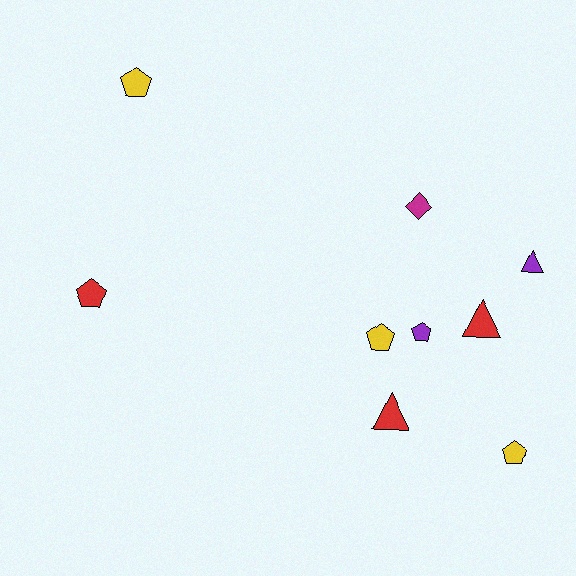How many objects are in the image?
There are 9 objects.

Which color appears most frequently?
Red, with 3 objects.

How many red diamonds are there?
There are no red diamonds.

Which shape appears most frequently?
Pentagon, with 5 objects.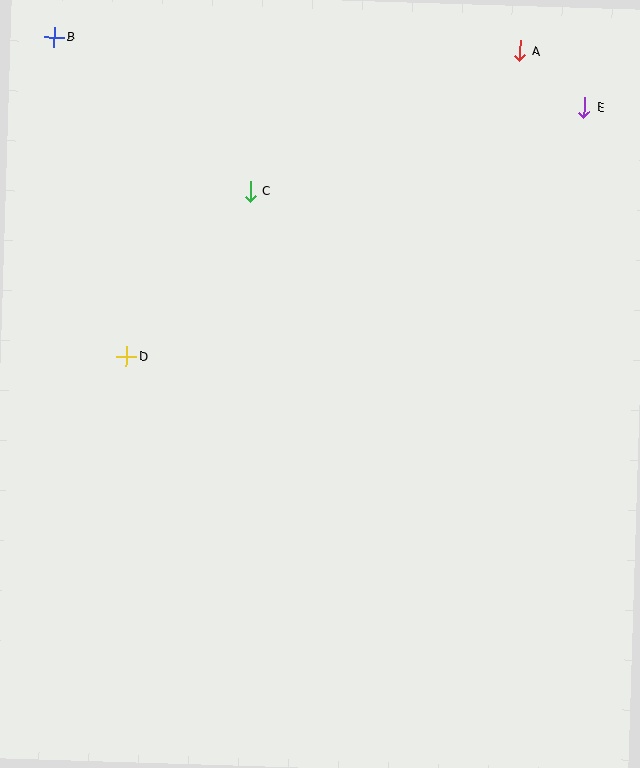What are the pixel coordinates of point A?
Point A is at (520, 51).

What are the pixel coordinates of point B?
Point B is at (54, 37).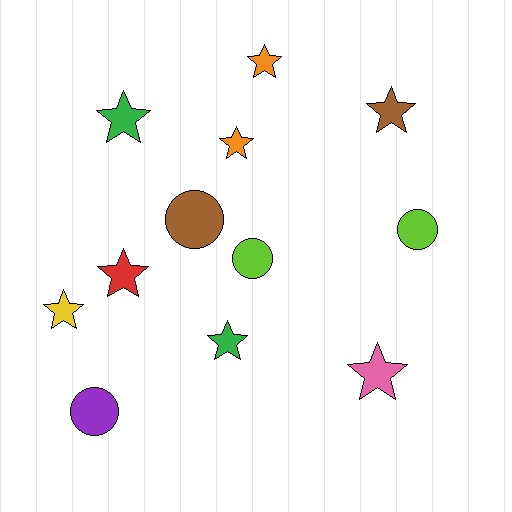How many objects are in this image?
There are 12 objects.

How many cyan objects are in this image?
There are no cyan objects.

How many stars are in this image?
There are 8 stars.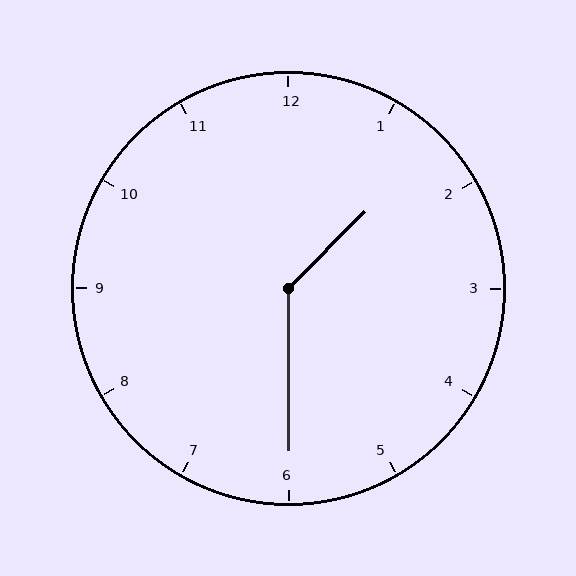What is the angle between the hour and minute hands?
Approximately 135 degrees.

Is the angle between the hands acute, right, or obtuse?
It is obtuse.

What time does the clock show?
1:30.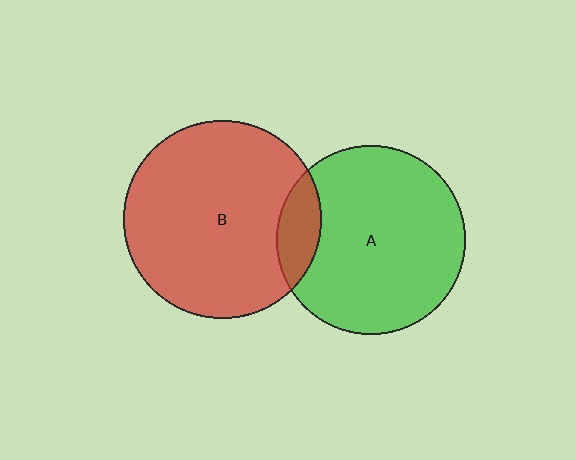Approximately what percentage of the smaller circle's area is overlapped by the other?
Approximately 15%.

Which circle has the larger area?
Circle B (red).